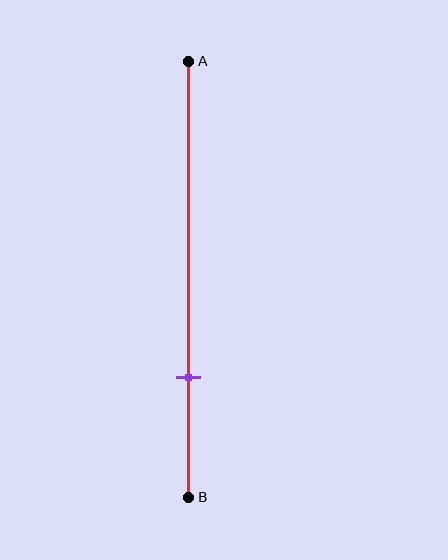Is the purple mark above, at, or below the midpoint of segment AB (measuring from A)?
The purple mark is below the midpoint of segment AB.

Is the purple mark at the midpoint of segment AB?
No, the mark is at about 70% from A, not at the 50% midpoint.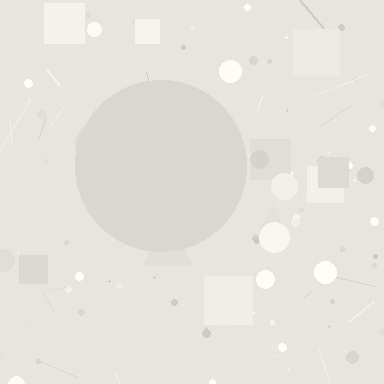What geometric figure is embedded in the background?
A circle is embedded in the background.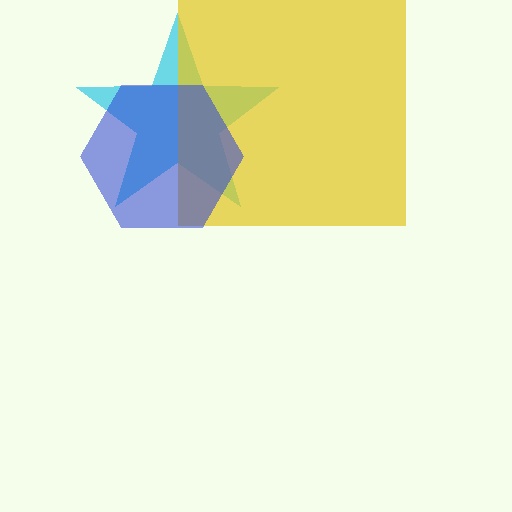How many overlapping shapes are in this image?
There are 3 overlapping shapes in the image.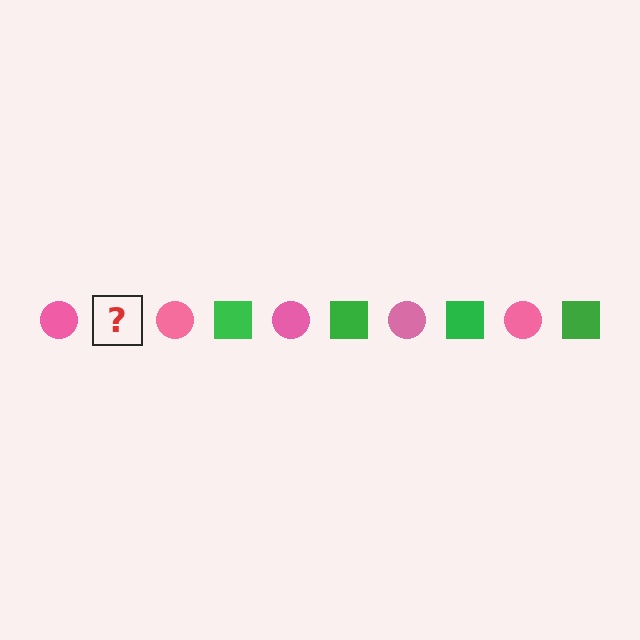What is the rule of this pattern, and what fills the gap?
The rule is that the pattern alternates between pink circle and green square. The gap should be filled with a green square.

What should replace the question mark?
The question mark should be replaced with a green square.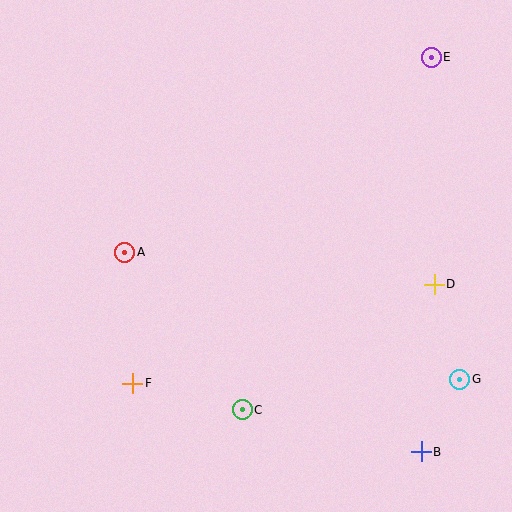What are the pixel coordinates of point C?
Point C is at (243, 409).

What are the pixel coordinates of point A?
Point A is at (125, 253).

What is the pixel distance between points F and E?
The distance between F and E is 442 pixels.